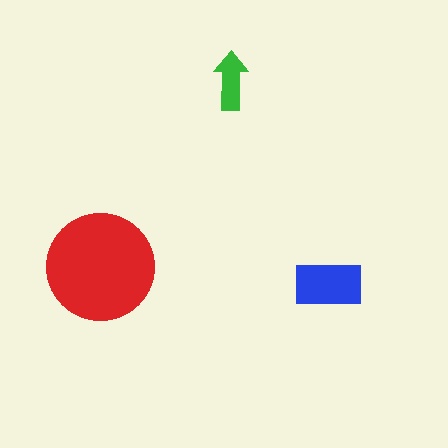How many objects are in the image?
There are 3 objects in the image.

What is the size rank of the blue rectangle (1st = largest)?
2nd.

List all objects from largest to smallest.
The red circle, the blue rectangle, the green arrow.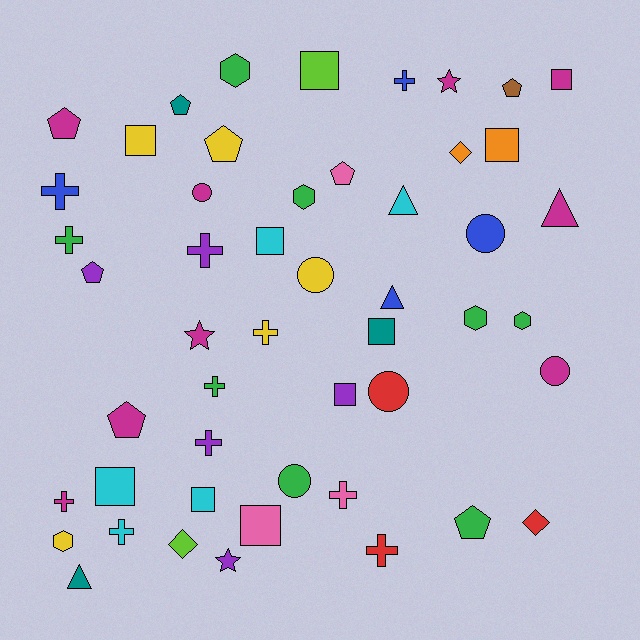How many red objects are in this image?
There are 3 red objects.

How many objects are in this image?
There are 50 objects.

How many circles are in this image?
There are 6 circles.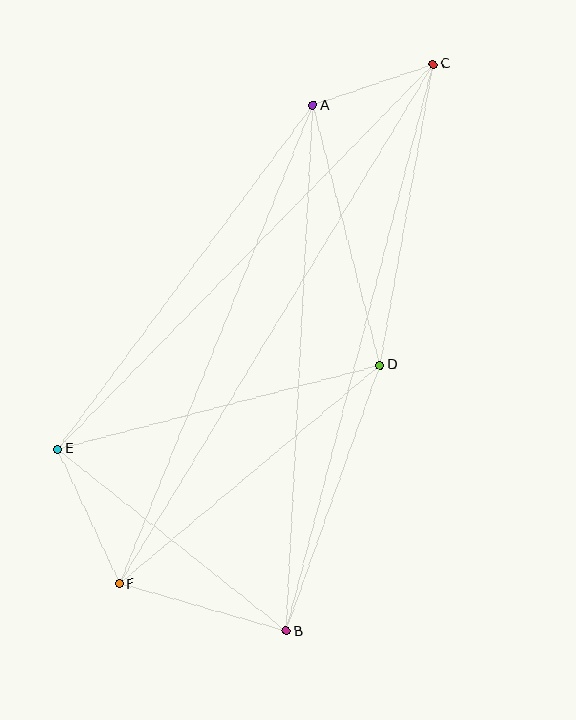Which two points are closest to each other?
Points A and C are closest to each other.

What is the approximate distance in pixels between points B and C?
The distance between B and C is approximately 585 pixels.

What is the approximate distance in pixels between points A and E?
The distance between A and E is approximately 428 pixels.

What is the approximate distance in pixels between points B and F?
The distance between B and F is approximately 174 pixels.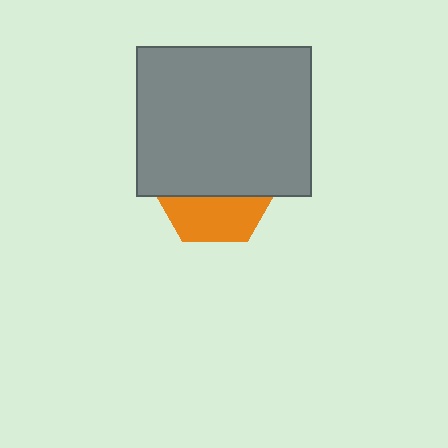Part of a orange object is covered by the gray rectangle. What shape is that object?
It is a hexagon.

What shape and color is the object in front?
The object in front is a gray rectangle.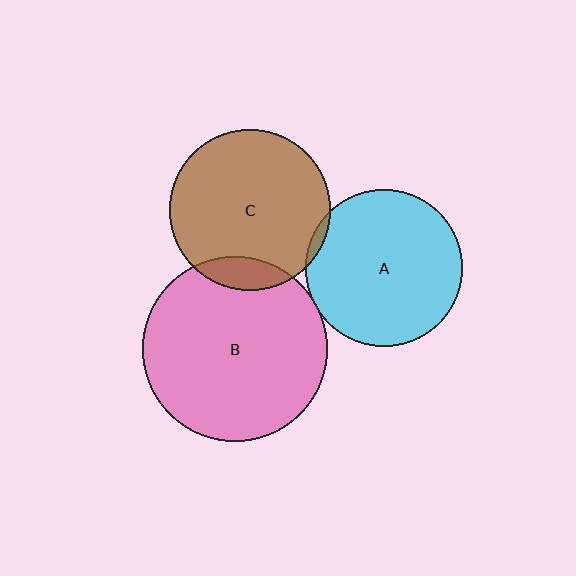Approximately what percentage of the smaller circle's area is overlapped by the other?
Approximately 5%.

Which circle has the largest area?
Circle B (pink).